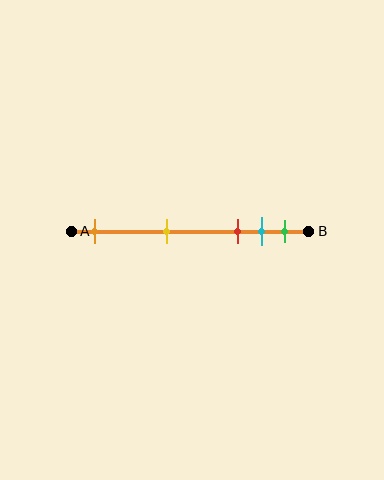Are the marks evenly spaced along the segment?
No, the marks are not evenly spaced.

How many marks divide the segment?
There are 5 marks dividing the segment.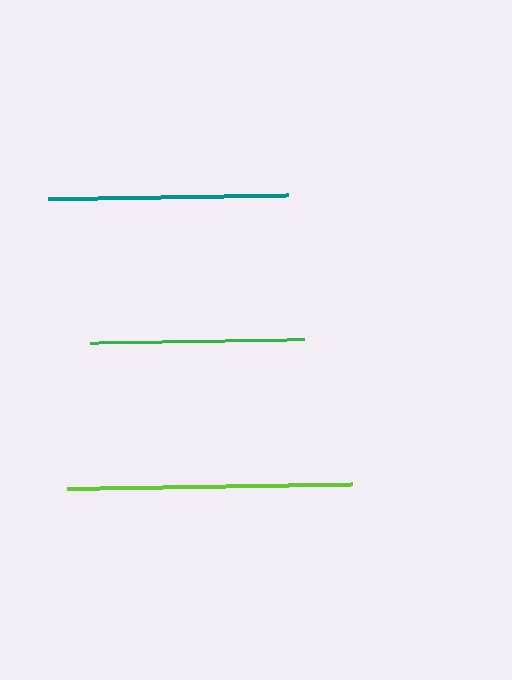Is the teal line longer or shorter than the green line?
The teal line is longer than the green line.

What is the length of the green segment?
The green segment is approximately 214 pixels long.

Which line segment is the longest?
The lime line is the longest at approximately 285 pixels.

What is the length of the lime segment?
The lime segment is approximately 285 pixels long.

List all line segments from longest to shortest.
From longest to shortest: lime, teal, green.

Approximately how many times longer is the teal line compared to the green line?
The teal line is approximately 1.1 times the length of the green line.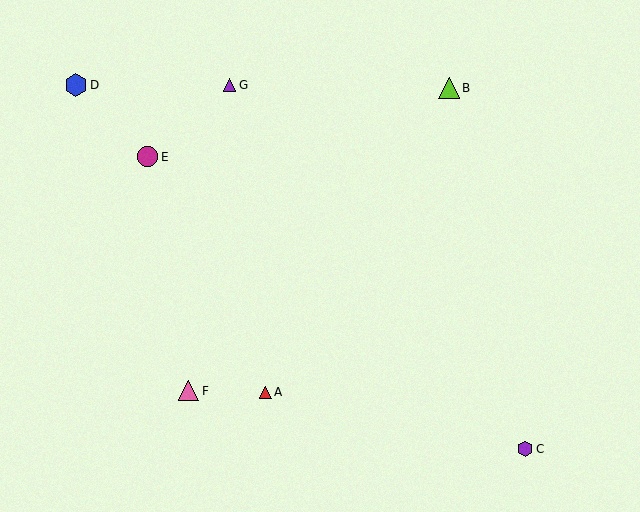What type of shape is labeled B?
Shape B is a lime triangle.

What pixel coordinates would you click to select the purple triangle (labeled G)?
Click at (229, 85) to select the purple triangle G.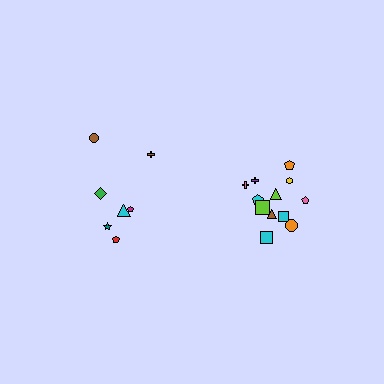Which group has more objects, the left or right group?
The right group.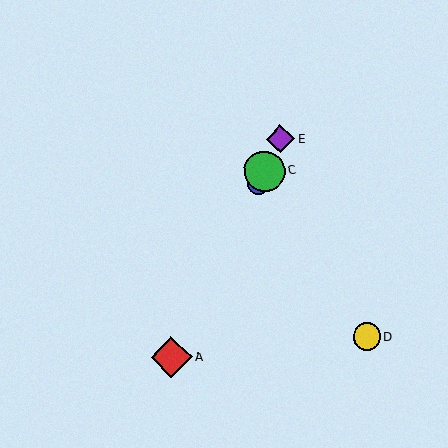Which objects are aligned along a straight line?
Objects A, B, C, E are aligned along a straight line.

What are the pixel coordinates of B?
Object B is at (258, 183).